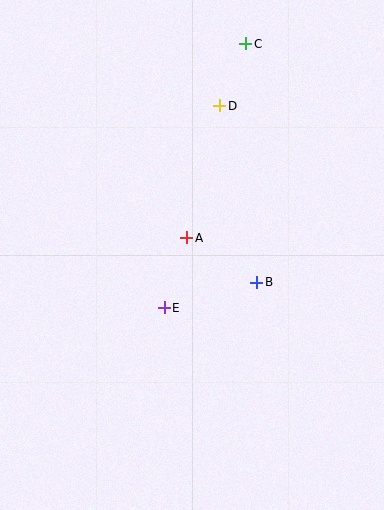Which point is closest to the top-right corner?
Point C is closest to the top-right corner.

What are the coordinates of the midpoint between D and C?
The midpoint between D and C is at (233, 75).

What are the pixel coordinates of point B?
Point B is at (257, 282).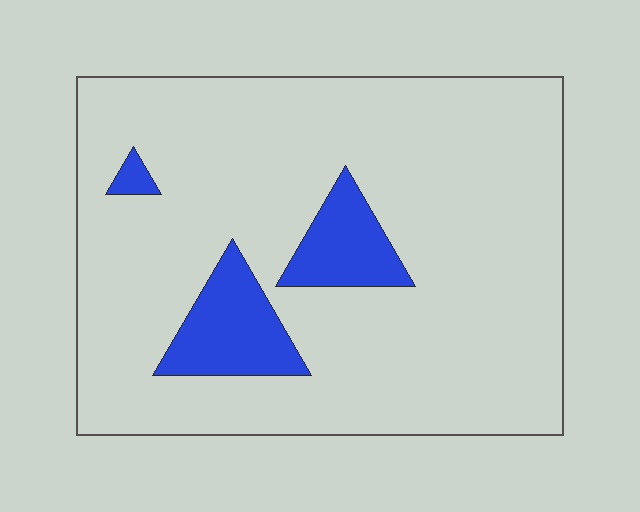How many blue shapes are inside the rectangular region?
3.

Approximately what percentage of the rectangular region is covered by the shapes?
Approximately 10%.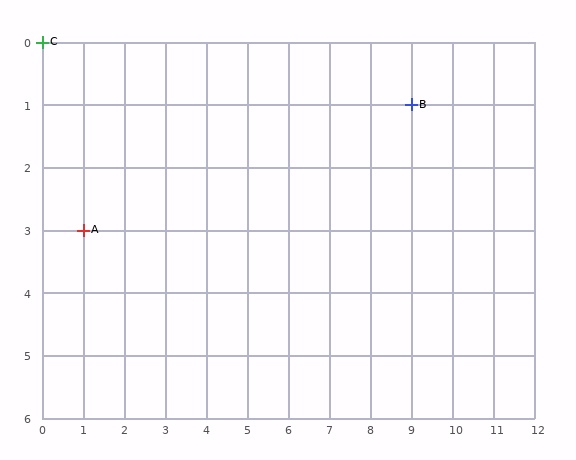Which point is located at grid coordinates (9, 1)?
Point B is at (9, 1).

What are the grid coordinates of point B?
Point B is at grid coordinates (9, 1).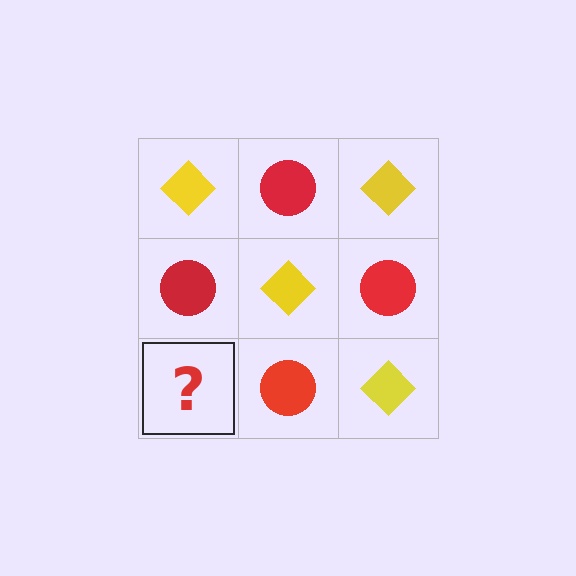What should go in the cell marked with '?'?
The missing cell should contain a yellow diamond.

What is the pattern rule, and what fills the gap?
The rule is that it alternates yellow diamond and red circle in a checkerboard pattern. The gap should be filled with a yellow diamond.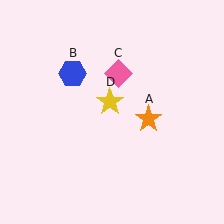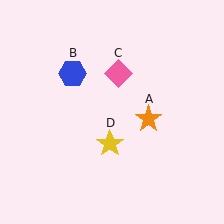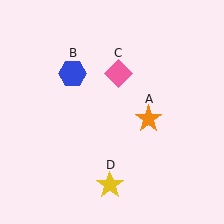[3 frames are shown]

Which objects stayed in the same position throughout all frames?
Orange star (object A) and blue hexagon (object B) and pink diamond (object C) remained stationary.